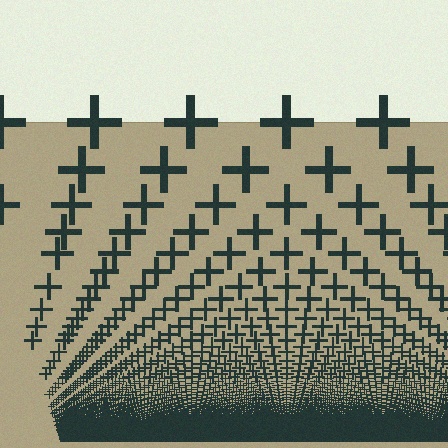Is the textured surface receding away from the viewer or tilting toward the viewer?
The surface appears to tilt toward the viewer. Texture elements get larger and sparser toward the top.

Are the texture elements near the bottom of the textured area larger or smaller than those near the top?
Smaller. The gradient is inverted — elements near the bottom are smaller and denser.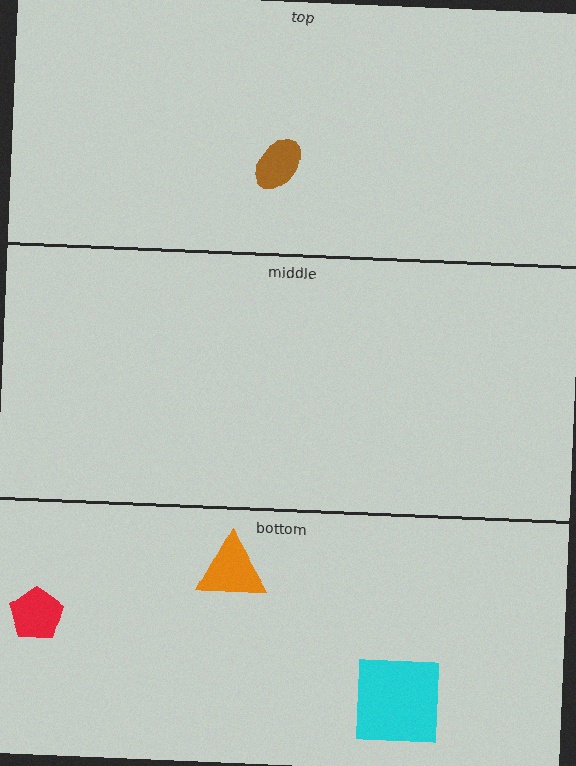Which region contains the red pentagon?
The bottom region.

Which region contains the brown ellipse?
The top region.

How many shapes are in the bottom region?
3.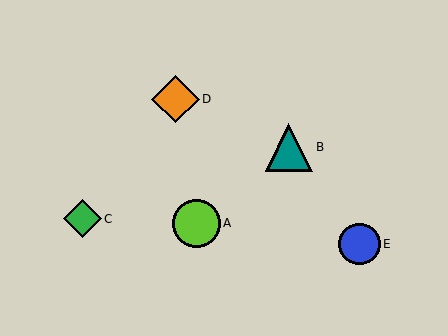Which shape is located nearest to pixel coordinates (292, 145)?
The teal triangle (labeled B) at (289, 147) is nearest to that location.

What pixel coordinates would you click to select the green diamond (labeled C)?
Click at (83, 219) to select the green diamond C.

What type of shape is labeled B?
Shape B is a teal triangle.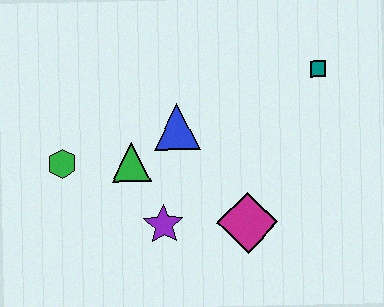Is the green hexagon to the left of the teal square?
Yes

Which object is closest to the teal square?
The blue triangle is closest to the teal square.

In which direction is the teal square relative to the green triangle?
The teal square is to the right of the green triangle.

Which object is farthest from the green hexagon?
The teal square is farthest from the green hexagon.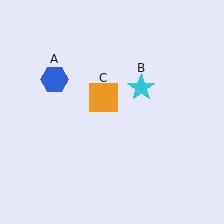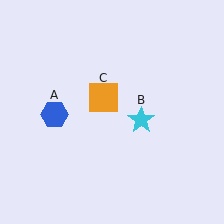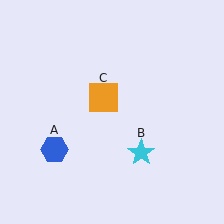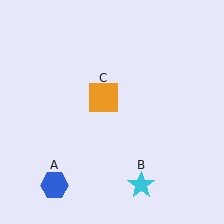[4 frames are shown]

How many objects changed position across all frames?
2 objects changed position: blue hexagon (object A), cyan star (object B).